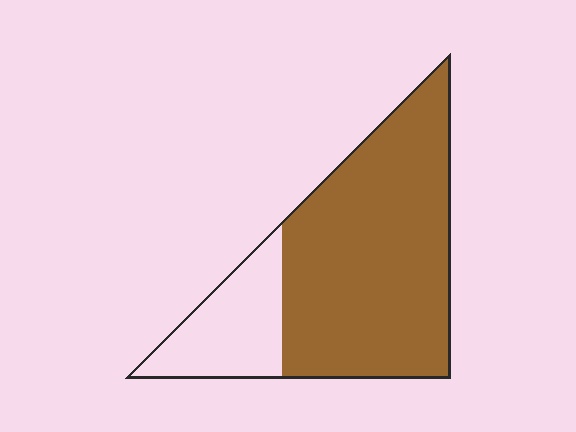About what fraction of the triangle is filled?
About three quarters (3/4).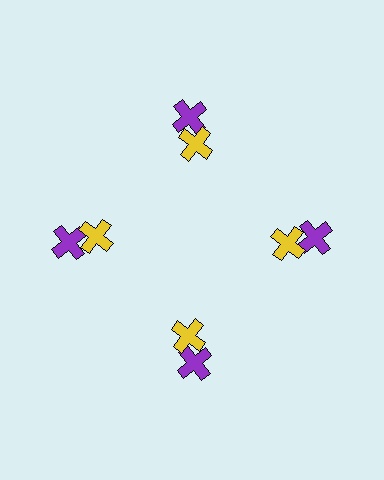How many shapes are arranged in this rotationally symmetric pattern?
There are 8 shapes, arranged in 4 groups of 2.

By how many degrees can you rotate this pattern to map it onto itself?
The pattern maps onto itself every 90 degrees of rotation.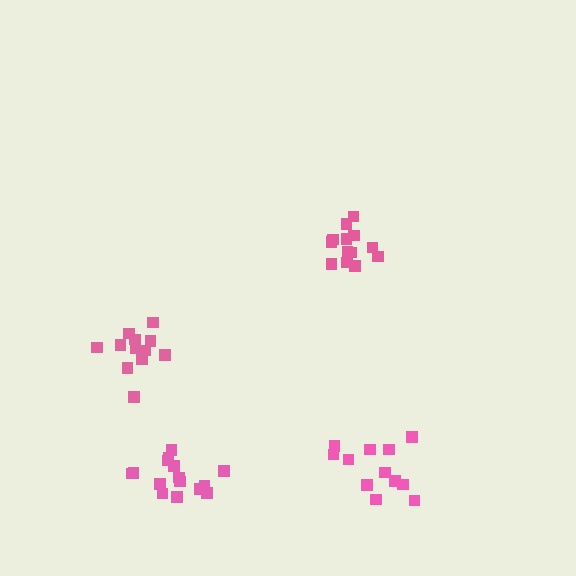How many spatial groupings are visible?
There are 4 spatial groupings.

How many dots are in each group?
Group 1: 13 dots, Group 2: 12 dots, Group 3: 15 dots, Group 4: 12 dots (52 total).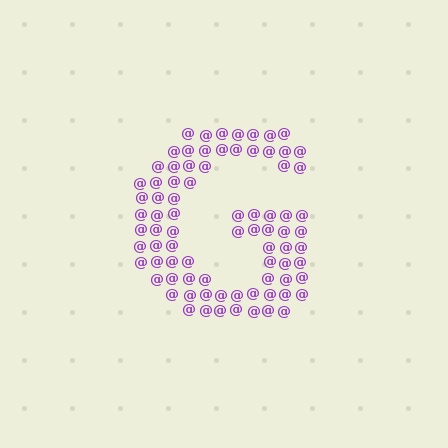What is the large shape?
The large shape is the letter G.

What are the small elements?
The small elements are at signs.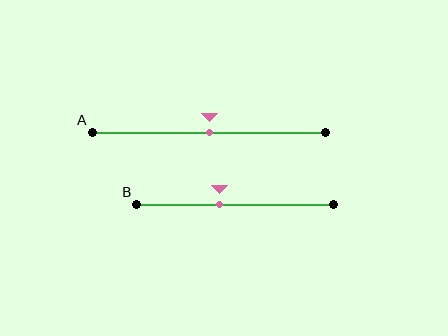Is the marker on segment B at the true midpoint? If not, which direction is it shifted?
No, the marker on segment B is shifted to the left by about 8% of the segment length.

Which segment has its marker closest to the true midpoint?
Segment A has its marker closest to the true midpoint.